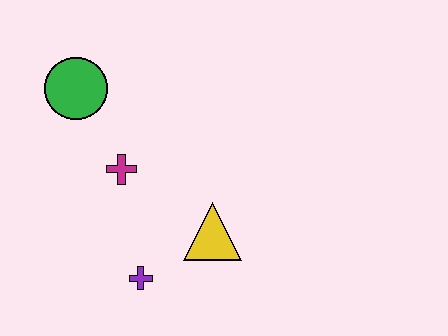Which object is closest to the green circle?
The magenta cross is closest to the green circle.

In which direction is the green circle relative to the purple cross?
The green circle is above the purple cross.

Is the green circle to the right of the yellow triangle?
No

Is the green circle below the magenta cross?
No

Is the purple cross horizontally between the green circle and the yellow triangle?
Yes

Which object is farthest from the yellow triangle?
The green circle is farthest from the yellow triangle.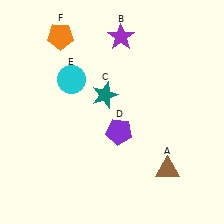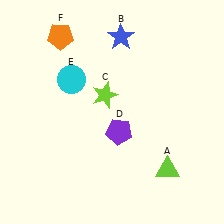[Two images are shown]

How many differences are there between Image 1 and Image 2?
There are 3 differences between the two images.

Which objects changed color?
A changed from brown to lime. B changed from purple to blue. C changed from teal to lime.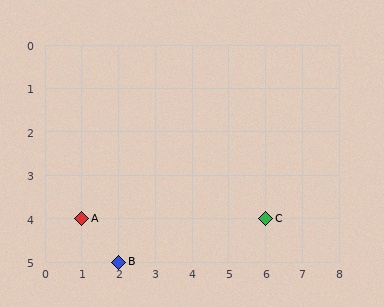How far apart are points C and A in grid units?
Points C and A are 5 columns apart.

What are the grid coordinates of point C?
Point C is at grid coordinates (6, 4).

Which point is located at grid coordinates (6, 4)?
Point C is at (6, 4).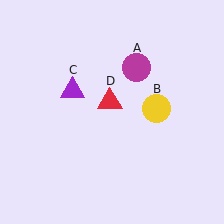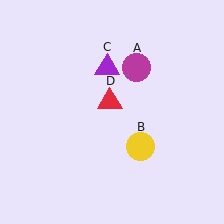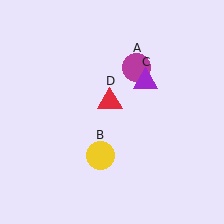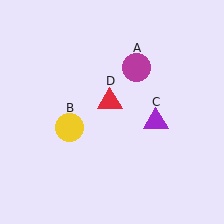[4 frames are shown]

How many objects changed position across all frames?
2 objects changed position: yellow circle (object B), purple triangle (object C).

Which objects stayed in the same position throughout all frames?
Magenta circle (object A) and red triangle (object D) remained stationary.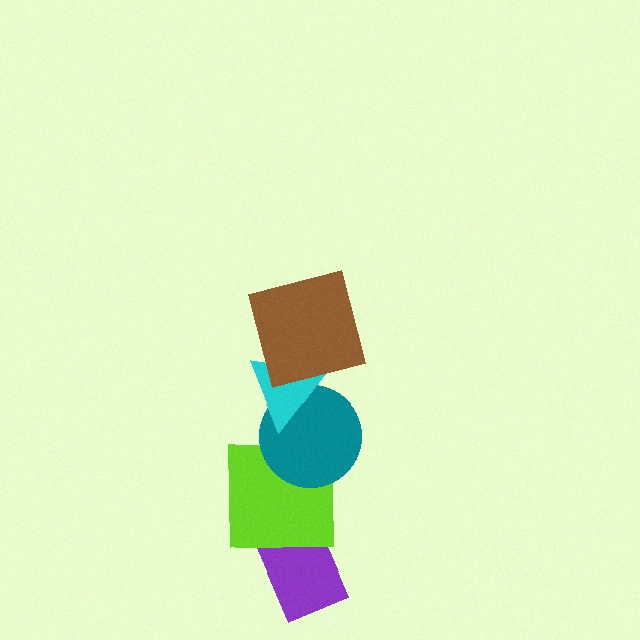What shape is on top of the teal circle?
The cyan triangle is on top of the teal circle.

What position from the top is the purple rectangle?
The purple rectangle is 5th from the top.